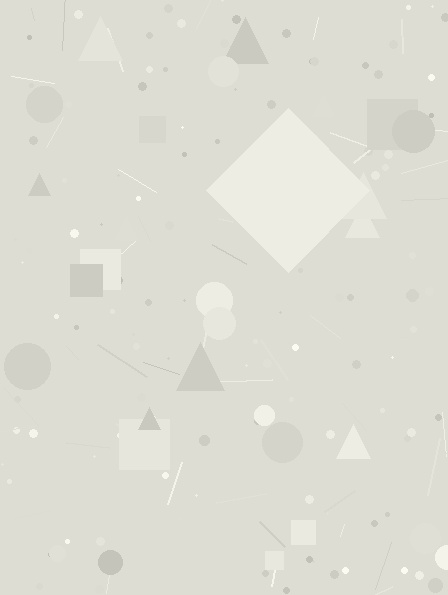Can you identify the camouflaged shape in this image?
The camouflaged shape is a diamond.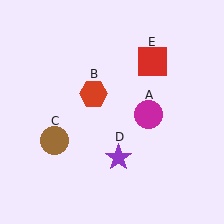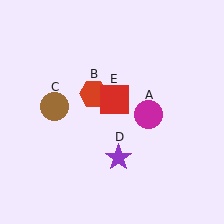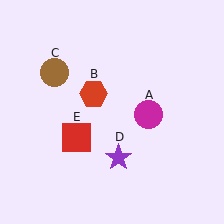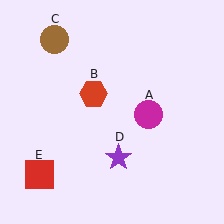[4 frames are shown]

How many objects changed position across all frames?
2 objects changed position: brown circle (object C), red square (object E).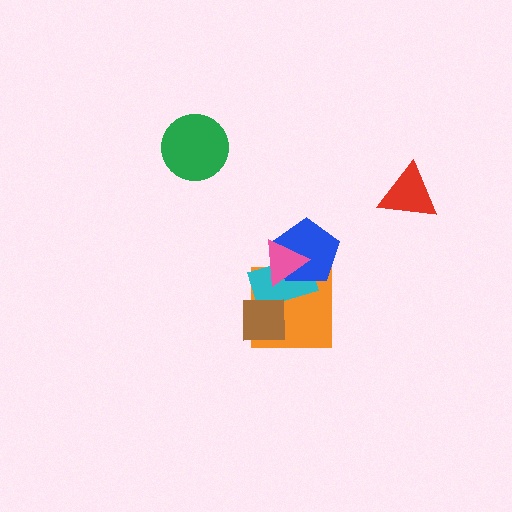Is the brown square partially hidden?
No, no other shape covers it.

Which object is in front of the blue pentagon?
The pink triangle is in front of the blue pentagon.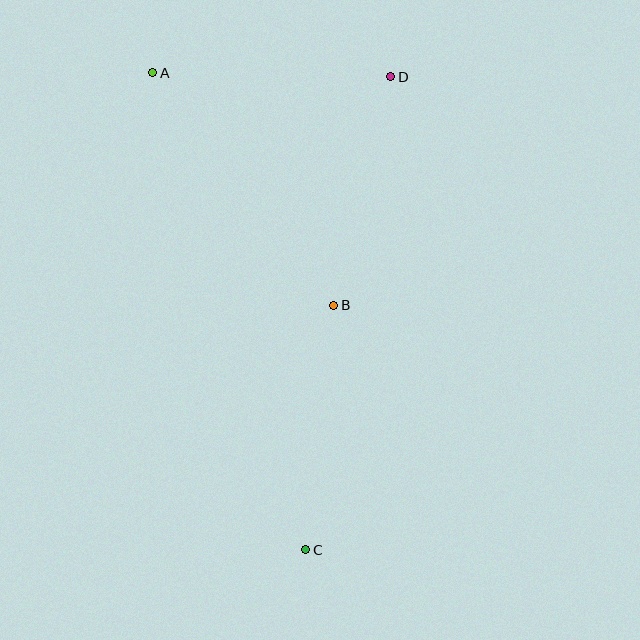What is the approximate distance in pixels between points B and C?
The distance between B and C is approximately 246 pixels.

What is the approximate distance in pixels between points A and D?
The distance between A and D is approximately 238 pixels.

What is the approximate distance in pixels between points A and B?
The distance between A and B is approximately 295 pixels.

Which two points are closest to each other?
Points B and D are closest to each other.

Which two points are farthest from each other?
Points A and C are farthest from each other.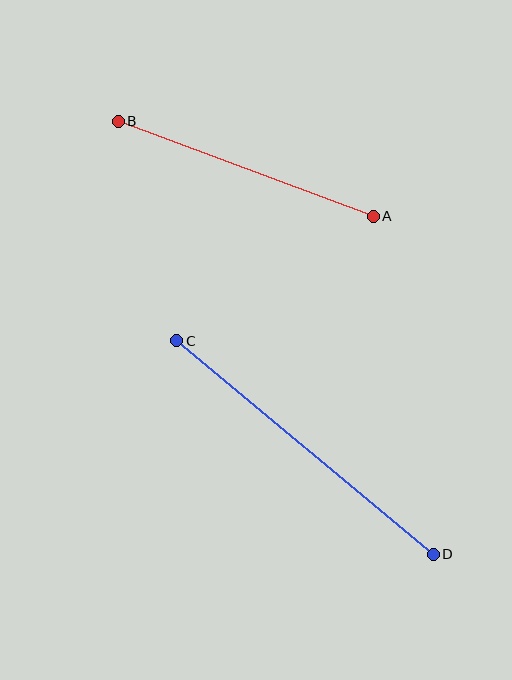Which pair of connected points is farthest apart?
Points C and D are farthest apart.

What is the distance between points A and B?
The distance is approximately 272 pixels.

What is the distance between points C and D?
The distance is approximately 334 pixels.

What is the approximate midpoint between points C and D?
The midpoint is at approximately (305, 448) pixels.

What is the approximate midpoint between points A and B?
The midpoint is at approximately (246, 169) pixels.